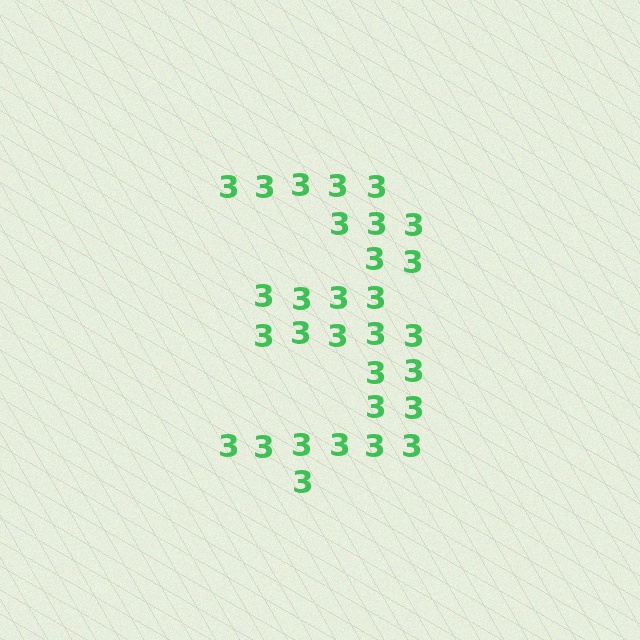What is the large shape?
The large shape is the digit 3.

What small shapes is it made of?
It is made of small digit 3's.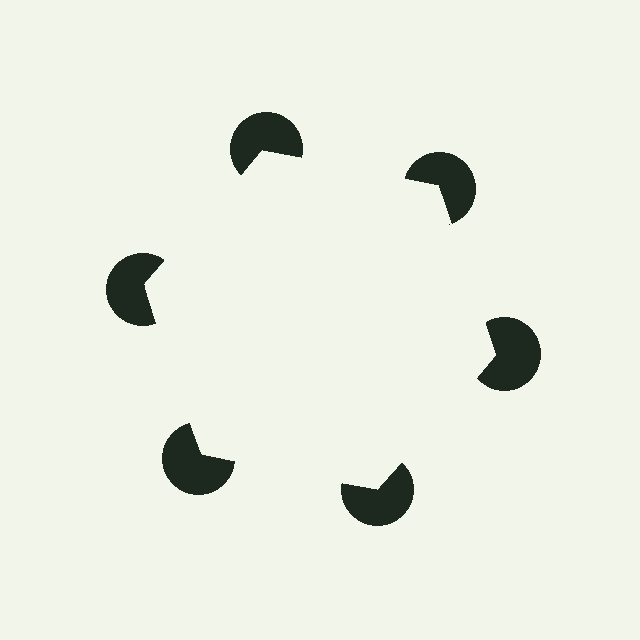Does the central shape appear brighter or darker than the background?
It typically appears slightly brighter than the background, even though no actual brightness change is drawn.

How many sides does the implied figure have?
6 sides.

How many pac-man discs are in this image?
There are 6 — one at each vertex of the illusory hexagon.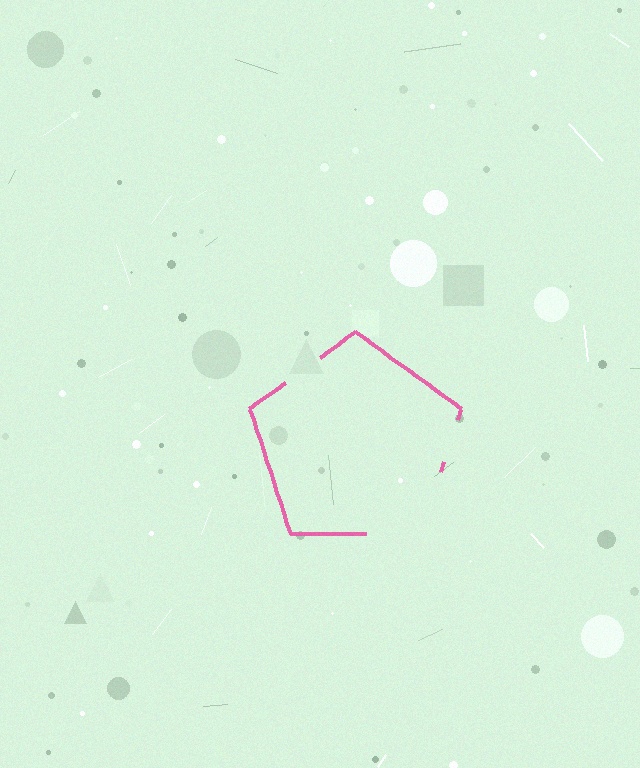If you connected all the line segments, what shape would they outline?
They would outline a pentagon.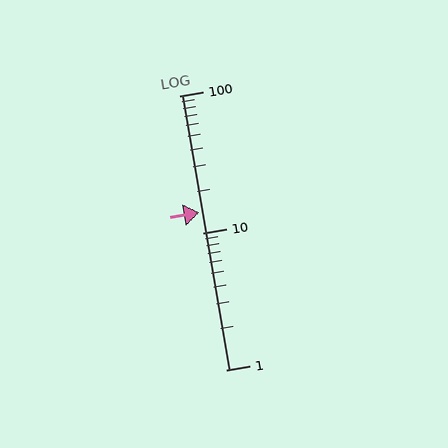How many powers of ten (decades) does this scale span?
The scale spans 2 decades, from 1 to 100.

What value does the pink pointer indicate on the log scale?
The pointer indicates approximately 14.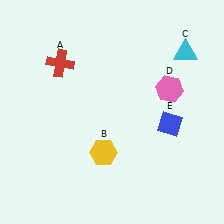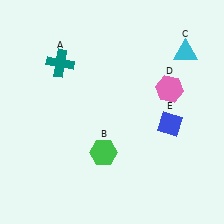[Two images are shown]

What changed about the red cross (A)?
In Image 1, A is red. In Image 2, it changed to teal.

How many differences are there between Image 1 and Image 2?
There are 2 differences between the two images.